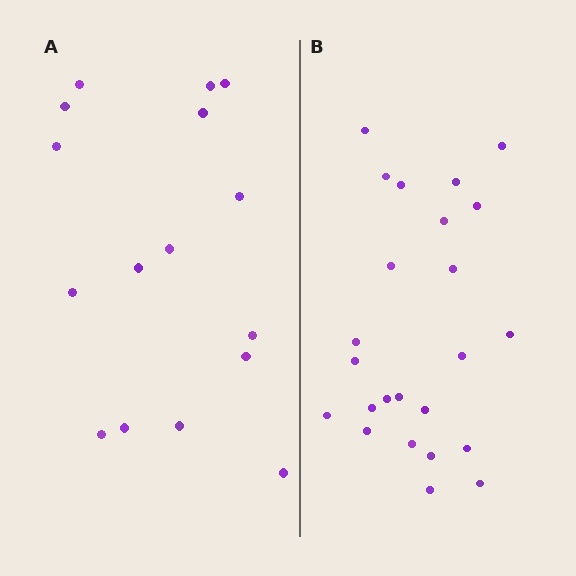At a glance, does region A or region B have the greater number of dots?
Region B (the right region) has more dots.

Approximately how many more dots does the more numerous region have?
Region B has roughly 8 or so more dots than region A.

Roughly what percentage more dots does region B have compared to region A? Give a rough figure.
About 50% more.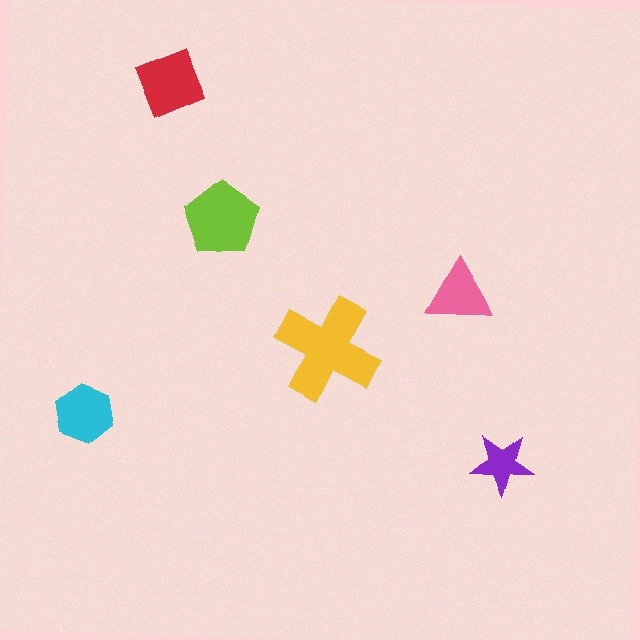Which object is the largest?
The yellow cross.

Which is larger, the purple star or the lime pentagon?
The lime pentagon.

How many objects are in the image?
There are 6 objects in the image.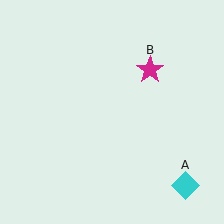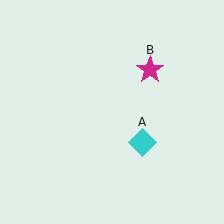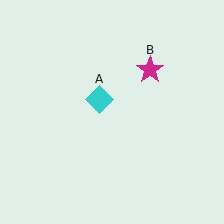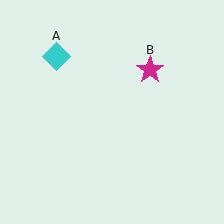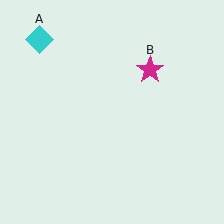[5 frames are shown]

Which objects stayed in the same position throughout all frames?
Magenta star (object B) remained stationary.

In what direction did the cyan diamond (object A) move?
The cyan diamond (object A) moved up and to the left.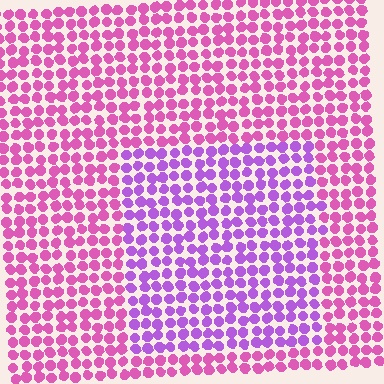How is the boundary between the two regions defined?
The boundary is defined purely by a slight shift in hue (about 37 degrees). Spacing, size, and orientation are identical on both sides.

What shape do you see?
I see a rectangle.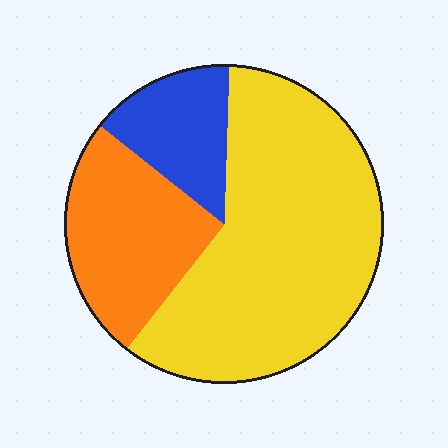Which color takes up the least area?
Blue, at roughly 15%.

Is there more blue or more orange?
Orange.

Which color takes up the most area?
Yellow, at roughly 60%.